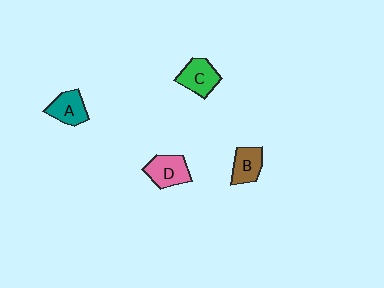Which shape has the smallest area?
Shape B (brown).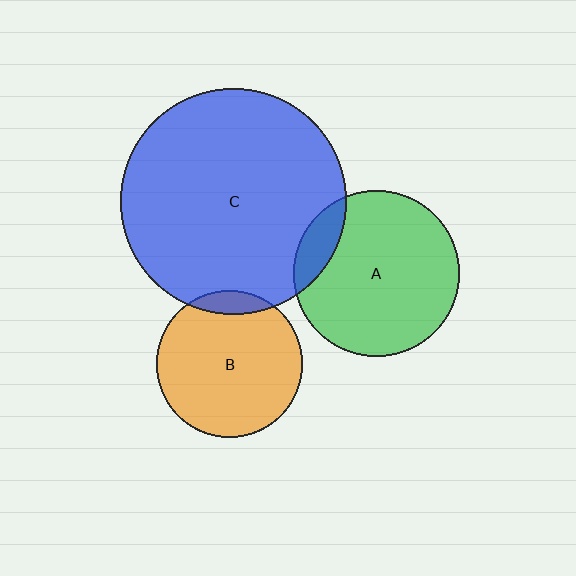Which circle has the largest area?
Circle C (blue).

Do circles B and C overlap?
Yes.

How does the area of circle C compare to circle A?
Approximately 1.9 times.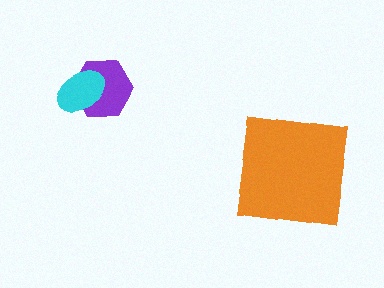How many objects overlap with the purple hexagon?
1 object overlaps with the purple hexagon.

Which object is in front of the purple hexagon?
The cyan ellipse is in front of the purple hexagon.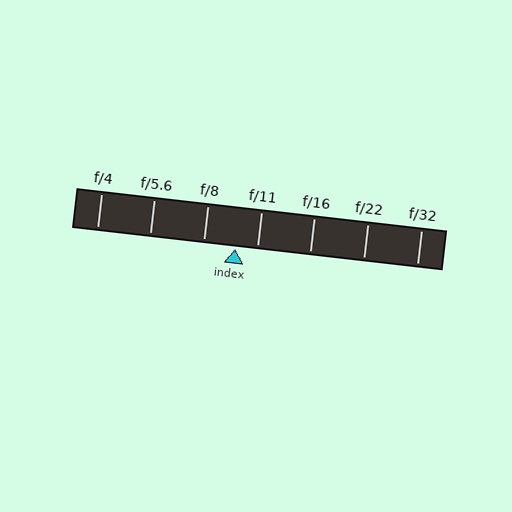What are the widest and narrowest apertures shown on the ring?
The widest aperture shown is f/4 and the narrowest is f/32.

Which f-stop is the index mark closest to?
The index mark is closest to f/11.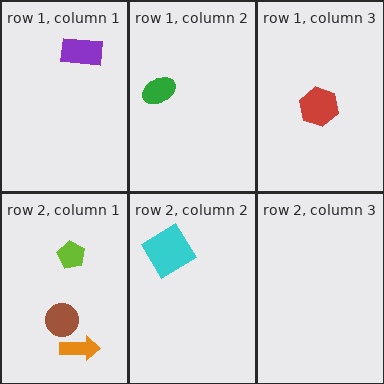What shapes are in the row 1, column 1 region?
The purple rectangle.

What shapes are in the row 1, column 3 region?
The red hexagon.